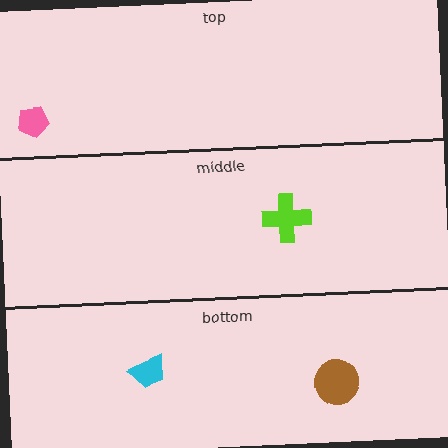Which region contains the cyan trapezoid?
The bottom region.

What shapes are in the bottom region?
The brown circle, the cyan trapezoid.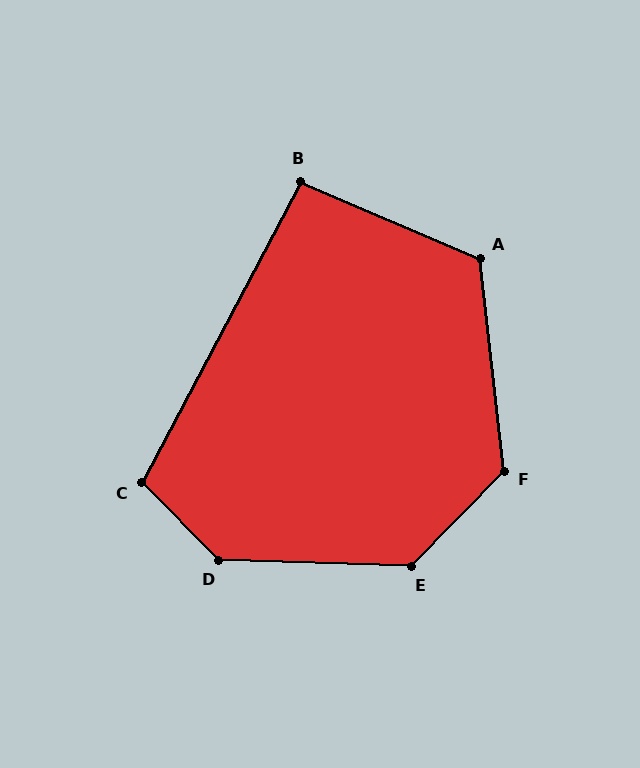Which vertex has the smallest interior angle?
B, at approximately 94 degrees.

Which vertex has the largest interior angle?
D, at approximately 136 degrees.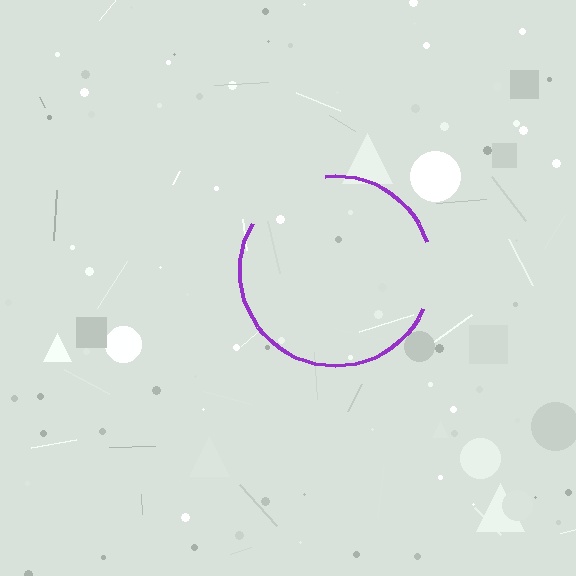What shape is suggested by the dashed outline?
The dashed outline suggests a circle.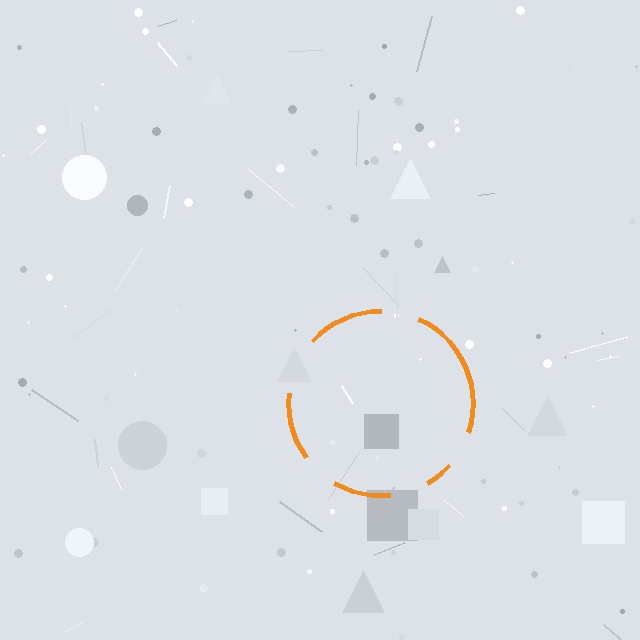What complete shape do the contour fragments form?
The contour fragments form a circle.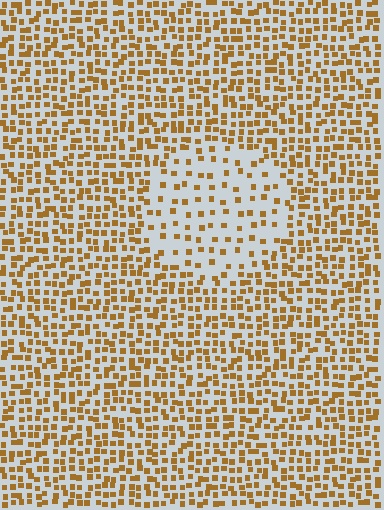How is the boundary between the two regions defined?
The boundary is defined by a change in element density (approximately 2.3x ratio). All elements are the same color, size, and shape.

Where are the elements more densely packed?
The elements are more densely packed outside the circle boundary.